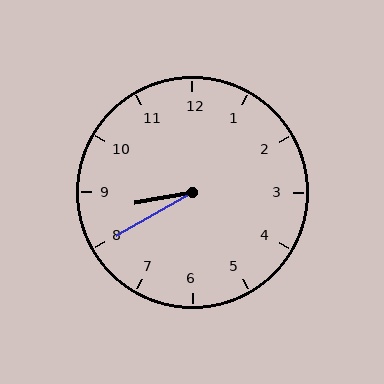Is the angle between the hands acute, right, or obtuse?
It is acute.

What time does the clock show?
8:40.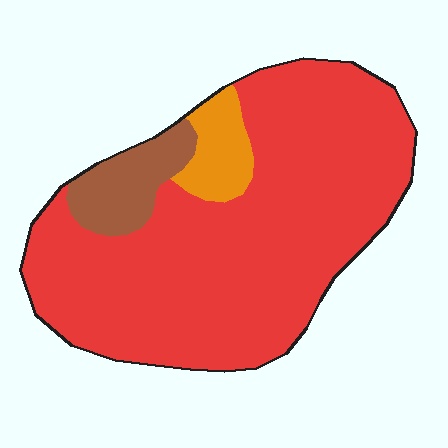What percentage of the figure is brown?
Brown covers around 10% of the figure.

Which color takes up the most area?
Red, at roughly 85%.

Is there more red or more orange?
Red.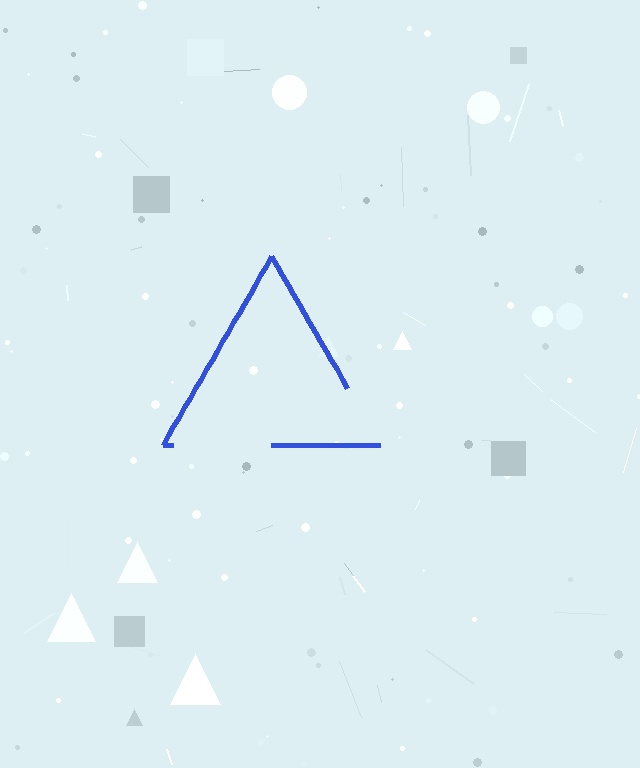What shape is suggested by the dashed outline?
The dashed outline suggests a triangle.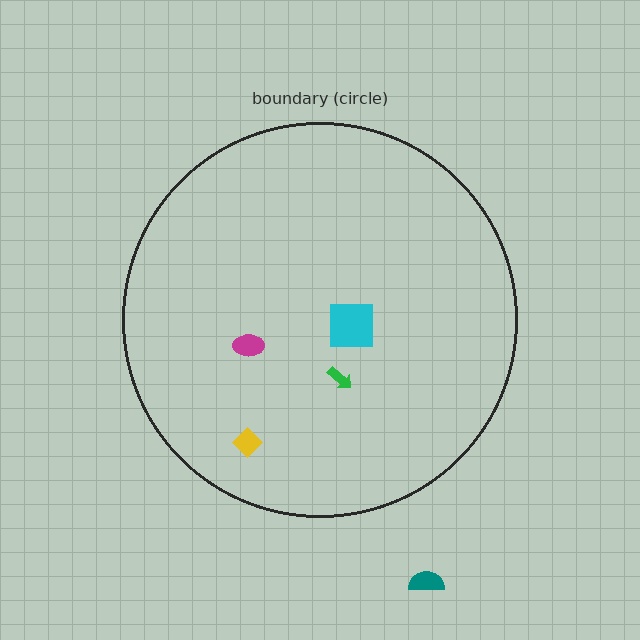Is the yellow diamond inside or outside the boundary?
Inside.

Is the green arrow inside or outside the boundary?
Inside.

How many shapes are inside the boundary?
4 inside, 1 outside.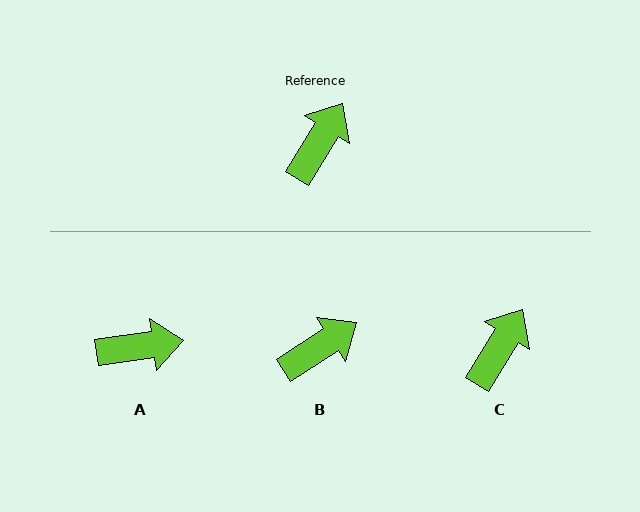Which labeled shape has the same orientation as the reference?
C.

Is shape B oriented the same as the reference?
No, it is off by about 25 degrees.